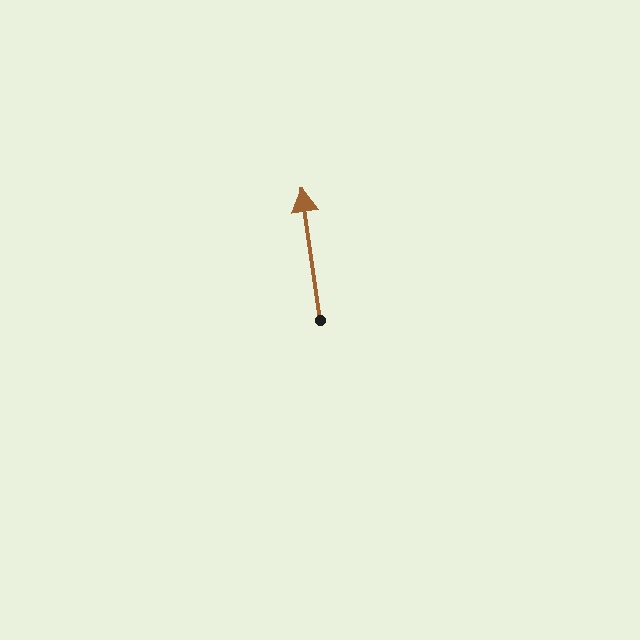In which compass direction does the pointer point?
North.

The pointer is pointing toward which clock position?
Roughly 12 o'clock.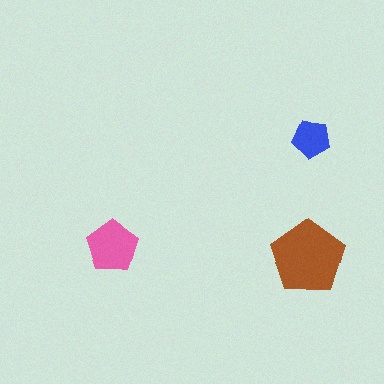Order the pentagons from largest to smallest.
the brown one, the pink one, the blue one.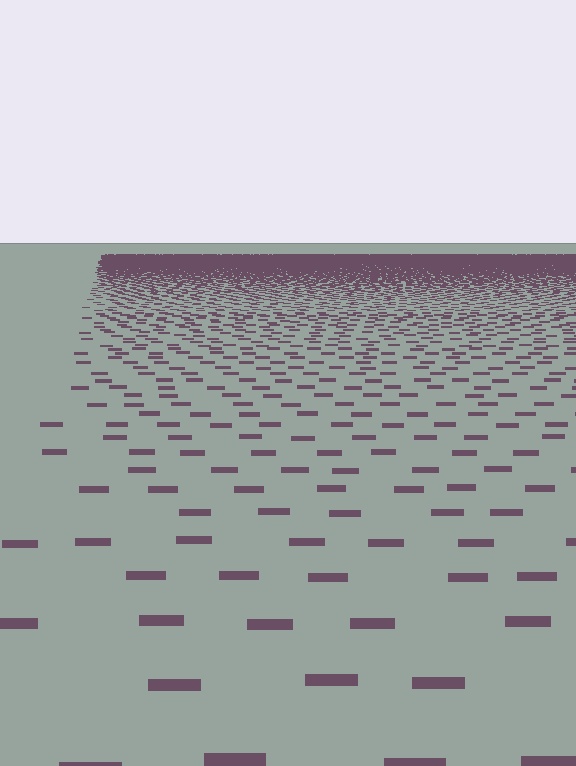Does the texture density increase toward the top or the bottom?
Density increases toward the top.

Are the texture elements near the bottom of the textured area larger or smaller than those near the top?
Larger. Near the bottom, elements are closer to the viewer and appear at a bigger on-screen size.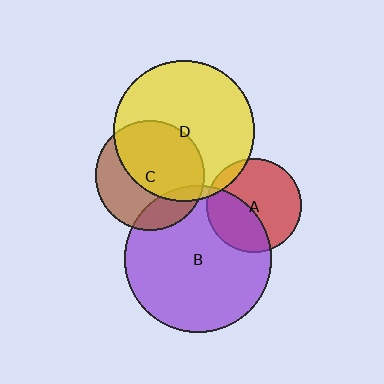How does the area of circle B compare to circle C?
Approximately 1.8 times.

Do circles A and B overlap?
Yes.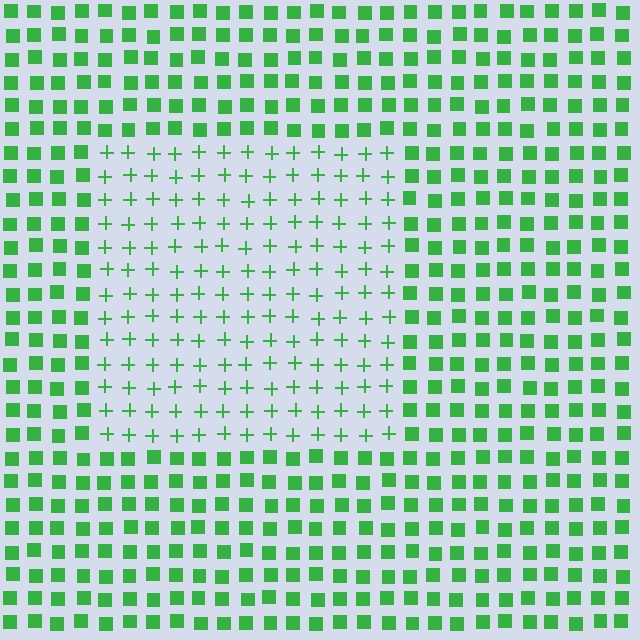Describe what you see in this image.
The image is filled with small green elements arranged in a uniform grid. A rectangle-shaped region contains plus signs, while the surrounding area contains squares. The boundary is defined purely by the change in element shape.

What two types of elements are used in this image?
The image uses plus signs inside the rectangle region and squares outside it.